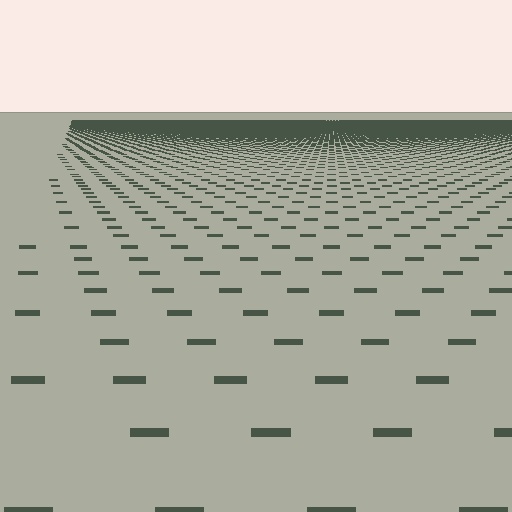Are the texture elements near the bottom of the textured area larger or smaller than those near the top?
Larger. Near the bottom, elements are closer to the viewer and appear at a bigger on-screen size.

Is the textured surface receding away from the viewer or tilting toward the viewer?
The surface is receding away from the viewer. Texture elements get smaller and denser toward the top.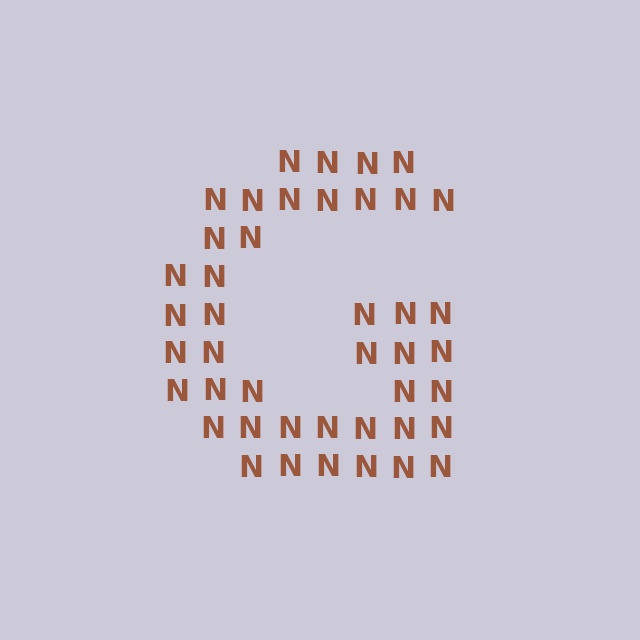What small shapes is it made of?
It is made of small letter N's.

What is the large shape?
The large shape is the letter G.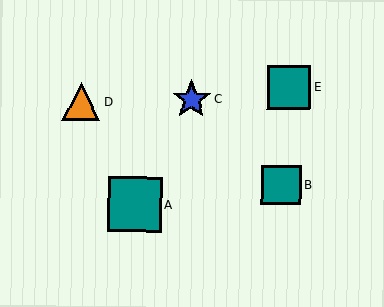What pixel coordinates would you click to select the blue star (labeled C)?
Click at (191, 99) to select the blue star C.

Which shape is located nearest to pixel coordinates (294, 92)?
The teal square (labeled E) at (289, 88) is nearest to that location.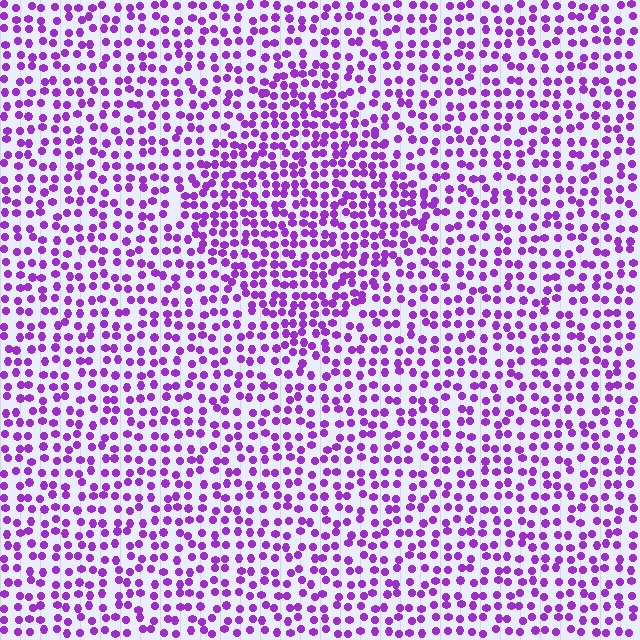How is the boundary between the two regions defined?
The boundary is defined by a change in element density (approximately 1.5x ratio). All elements are the same color, size, and shape.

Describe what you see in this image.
The image contains small purple elements arranged at two different densities. A diamond-shaped region is visible where the elements are more densely packed than the surrounding area.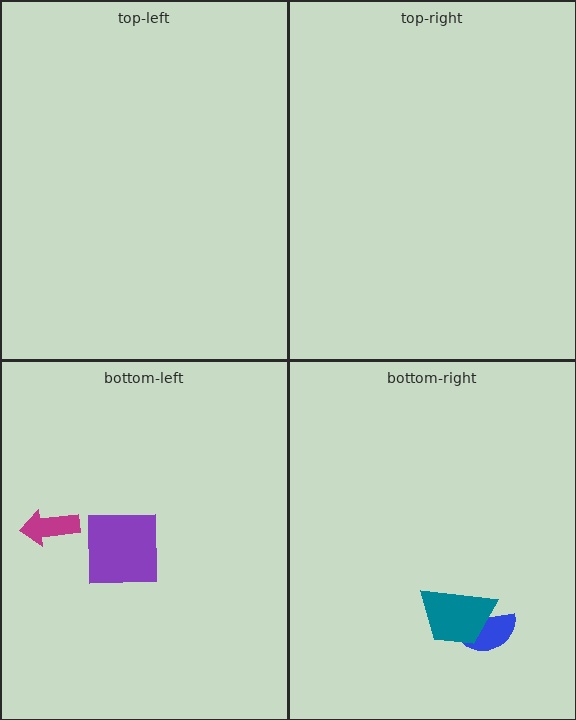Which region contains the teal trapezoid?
The bottom-right region.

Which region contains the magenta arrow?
The bottom-left region.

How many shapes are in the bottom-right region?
2.